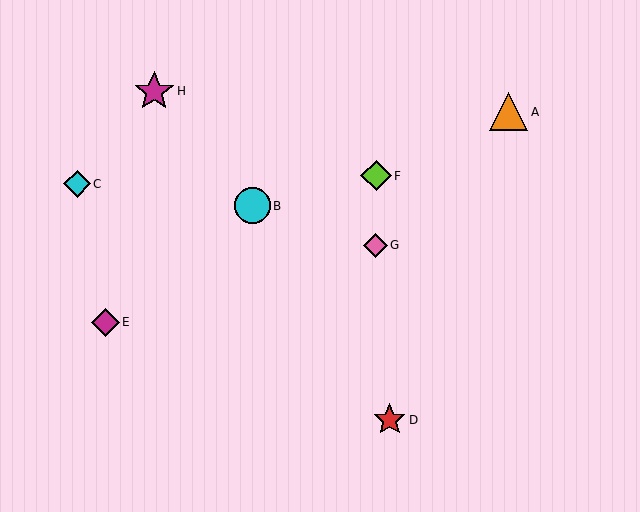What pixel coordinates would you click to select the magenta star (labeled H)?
Click at (154, 92) to select the magenta star H.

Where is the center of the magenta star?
The center of the magenta star is at (154, 92).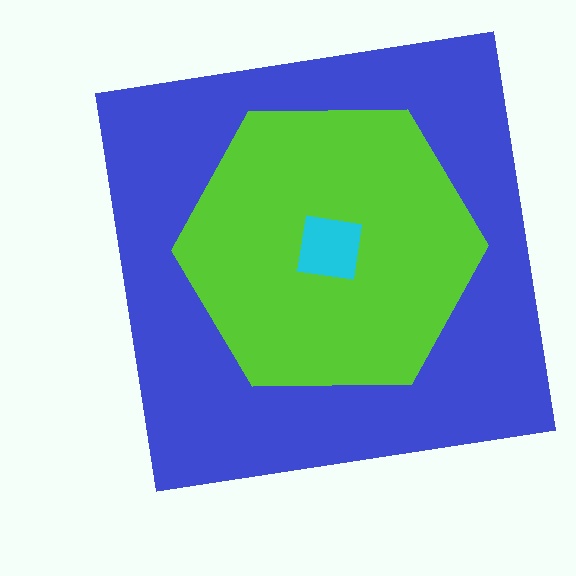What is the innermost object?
The cyan square.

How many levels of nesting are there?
3.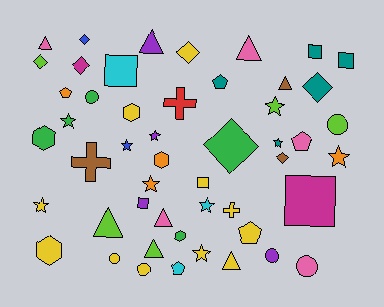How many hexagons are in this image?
There are 5 hexagons.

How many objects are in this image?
There are 50 objects.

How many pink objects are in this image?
There are 5 pink objects.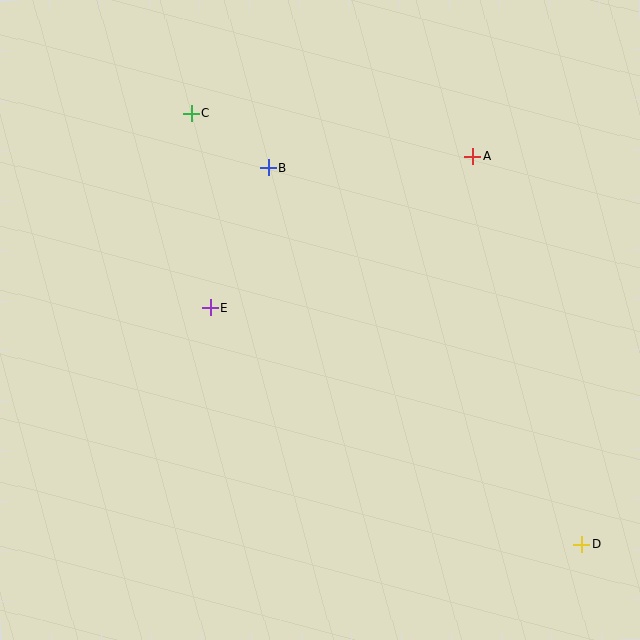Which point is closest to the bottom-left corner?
Point E is closest to the bottom-left corner.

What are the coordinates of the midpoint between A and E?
The midpoint between A and E is at (341, 232).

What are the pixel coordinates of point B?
Point B is at (268, 168).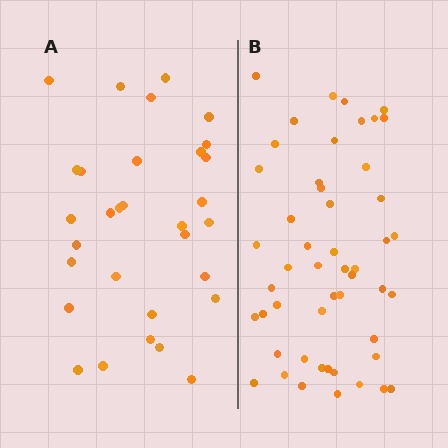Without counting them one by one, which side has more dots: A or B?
Region B (the right region) has more dots.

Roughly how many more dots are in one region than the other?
Region B has approximately 20 more dots than region A.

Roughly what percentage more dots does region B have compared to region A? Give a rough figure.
About 60% more.